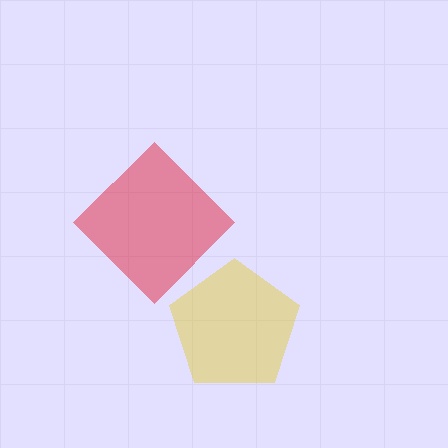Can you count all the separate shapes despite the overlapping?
Yes, there are 2 separate shapes.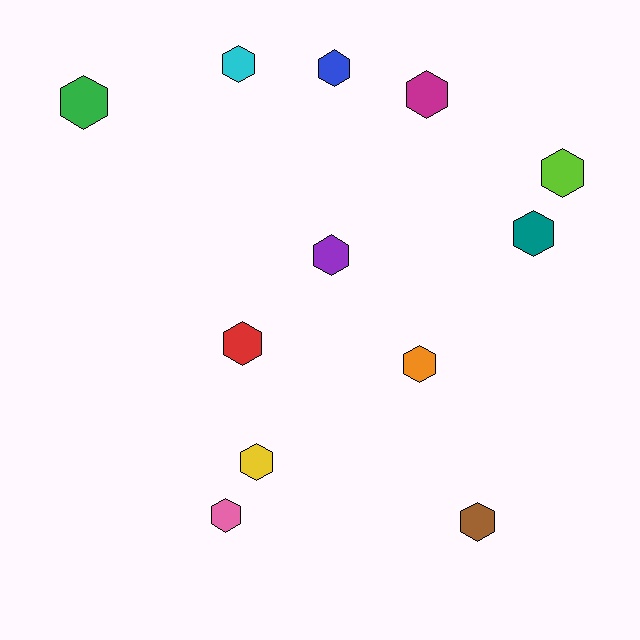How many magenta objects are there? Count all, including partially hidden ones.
There is 1 magenta object.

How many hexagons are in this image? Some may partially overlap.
There are 12 hexagons.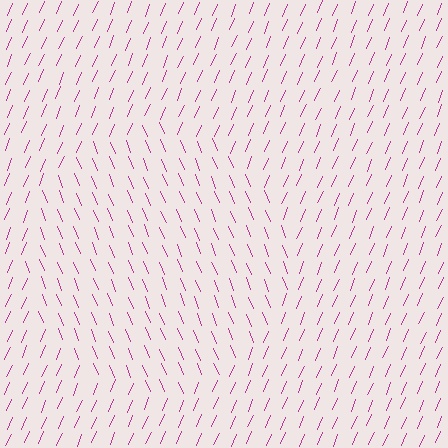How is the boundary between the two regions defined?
The boundary is defined purely by a change in line orientation (approximately 45 degrees difference). All lines are the same color and thickness.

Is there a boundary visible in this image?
Yes, there is a texture boundary formed by a change in line orientation.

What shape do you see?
I see a circle.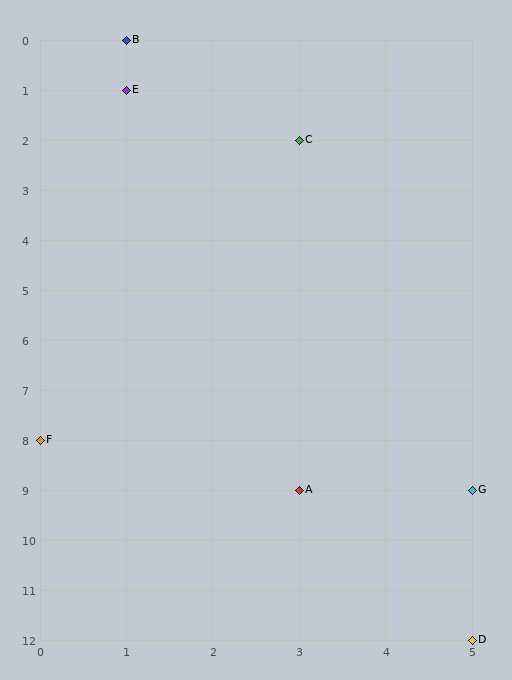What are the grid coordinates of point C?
Point C is at grid coordinates (3, 2).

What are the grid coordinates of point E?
Point E is at grid coordinates (1, 1).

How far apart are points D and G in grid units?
Points D and G are 3 rows apart.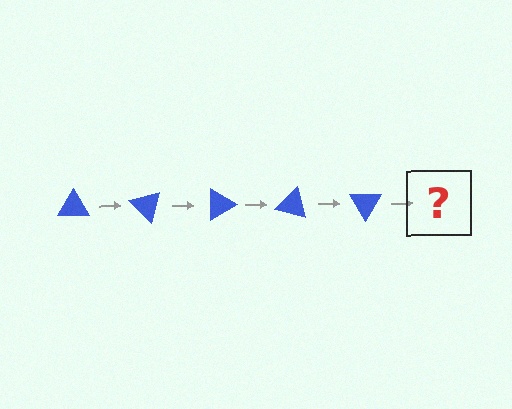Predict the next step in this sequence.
The next step is a blue triangle rotated 225 degrees.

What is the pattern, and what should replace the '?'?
The pattern is that the triangle rotates 45 degrees each step. The '?' should be a blue triangle rotated 225 degrees.